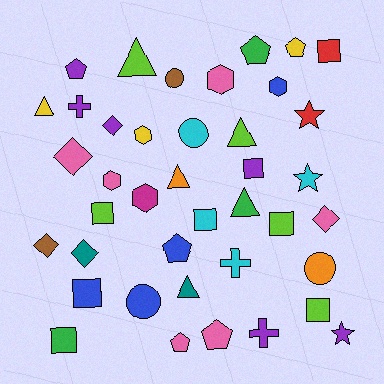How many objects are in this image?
There are 40 objects.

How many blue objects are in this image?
There are 4 blue objects.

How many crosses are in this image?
There are 3 crosses.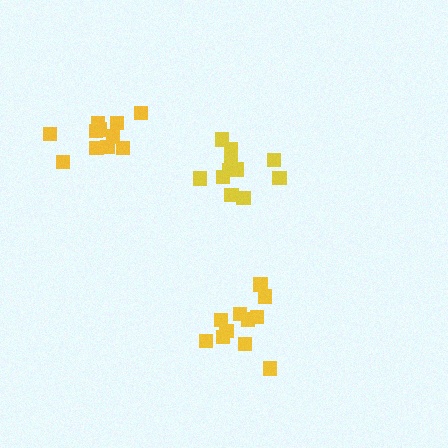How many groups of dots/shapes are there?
There are 3 groups.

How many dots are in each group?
Group 1: 11 dots, Group 2: 11 dots, Group 3: 11 dots (33 total).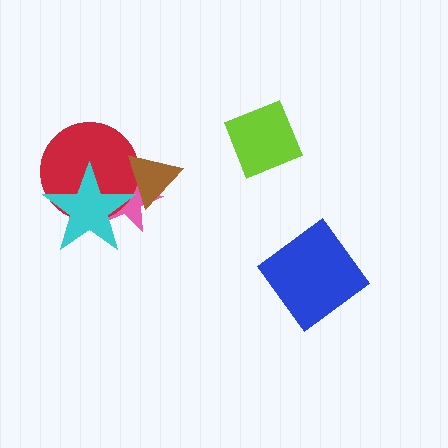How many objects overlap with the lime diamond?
0 objects overlap with the lime diamond.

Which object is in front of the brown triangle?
The cyan star is in front of the brown triangle.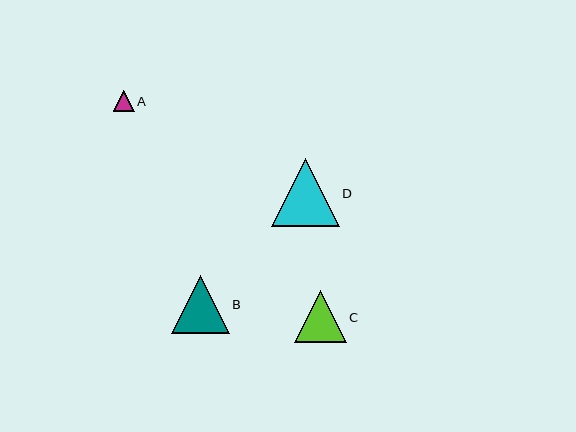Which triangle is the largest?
Triangle D is the largest with a size of approximately 68 pixels.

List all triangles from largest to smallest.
From largest to smallest: D, B, C, A.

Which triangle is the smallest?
Triangle A is the smallest with a size of approximately 21 pixels.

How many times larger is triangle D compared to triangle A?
Triangle D is approximately 3.3 times the size of triangle A.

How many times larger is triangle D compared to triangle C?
Triangle D is approximately 1.3 times the size of triangle C.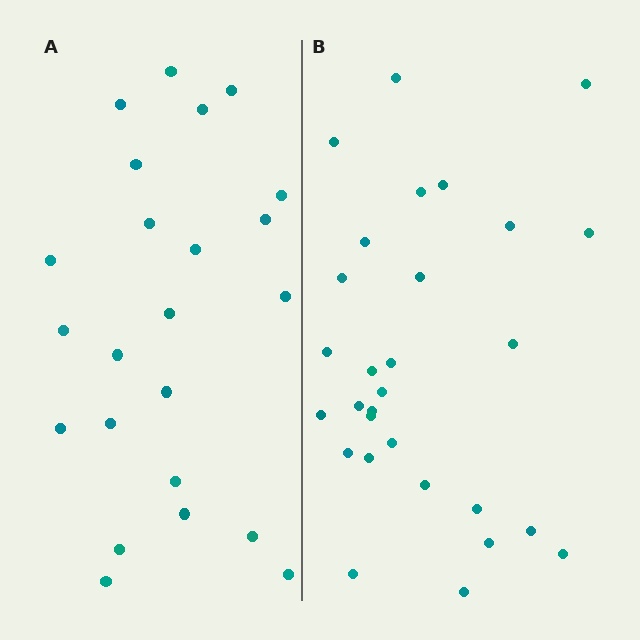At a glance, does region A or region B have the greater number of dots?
Region B (the right region) has more dots.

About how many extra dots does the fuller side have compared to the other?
Region B has about 6 more dots than region A.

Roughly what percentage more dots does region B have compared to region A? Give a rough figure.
About 25% more.